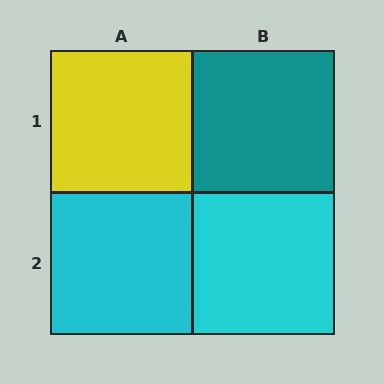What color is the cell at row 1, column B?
Teal.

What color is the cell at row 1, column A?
Yellow.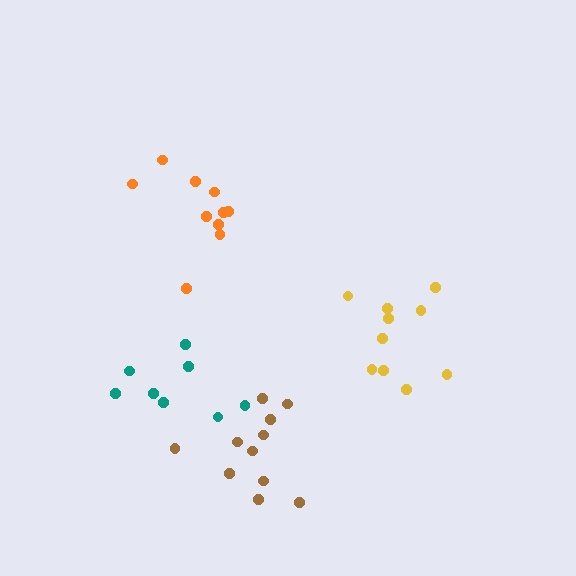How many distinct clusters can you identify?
There are 4 distinct clusters.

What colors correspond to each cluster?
The clusters are colored: brown, yellow, orange, teal.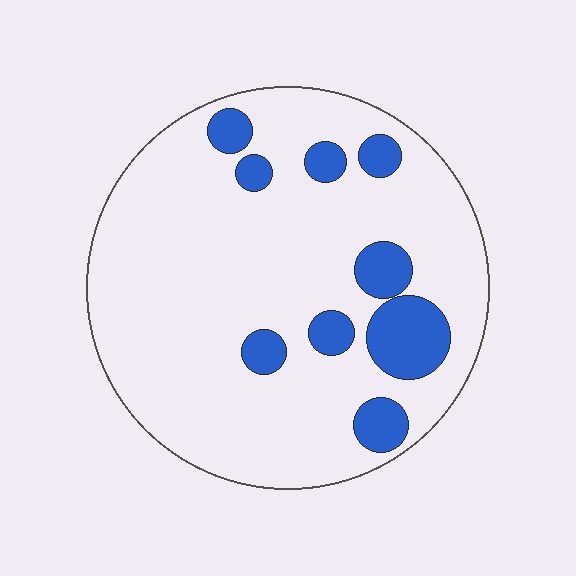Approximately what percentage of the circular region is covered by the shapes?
Approximately 15%.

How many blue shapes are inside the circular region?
9.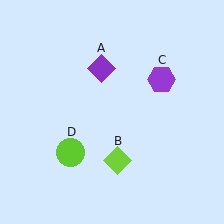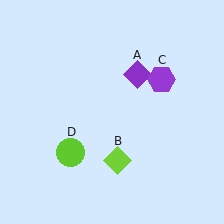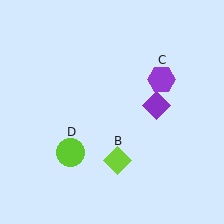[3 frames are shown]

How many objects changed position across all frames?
1 object changed position: purple diamond (object A).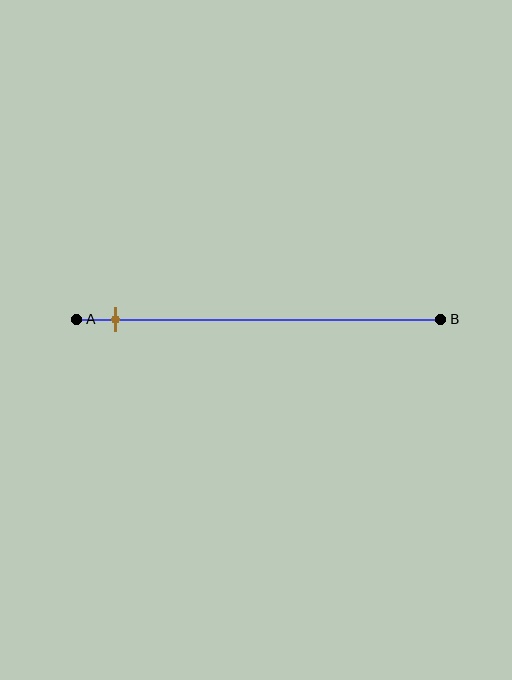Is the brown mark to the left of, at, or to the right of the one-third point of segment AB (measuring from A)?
The brown mark is to the left of the one-third point of segment AB.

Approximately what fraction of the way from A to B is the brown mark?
The brown mark is approximately 10% of the way from A to B.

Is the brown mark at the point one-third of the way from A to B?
No, the mark is at about 10% from A, not at the 33% one-third point.